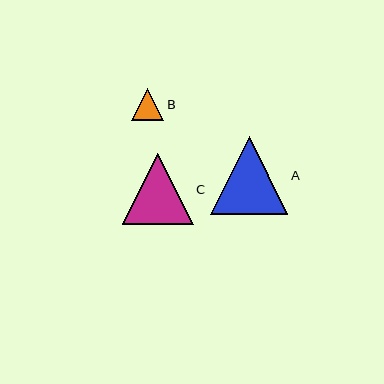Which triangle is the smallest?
Triangle B is the smallest with a size of approximately 32 pixels.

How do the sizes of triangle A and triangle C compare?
Triangle A and triangle C are approximately the same size.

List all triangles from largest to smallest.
From largest to smallest: A, C, B.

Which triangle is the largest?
Triangle A is the largest with a size of approximately 77 pixels.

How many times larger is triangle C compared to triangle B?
Triangle C is approximately 2.2 times the size of triangle B.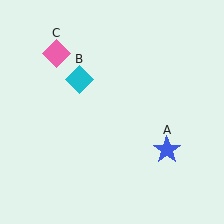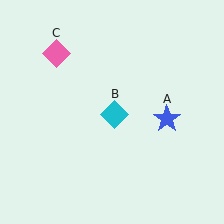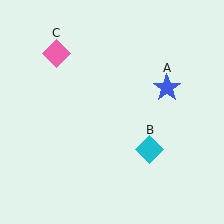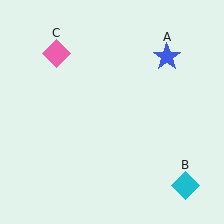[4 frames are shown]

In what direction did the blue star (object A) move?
The blue star (object A) moved up.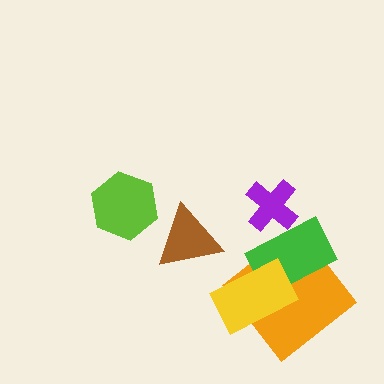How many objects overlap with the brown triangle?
0 objects overlap with the brown triangle.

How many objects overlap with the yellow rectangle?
2 objects overlap with the yellow rectangle.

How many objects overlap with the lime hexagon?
0 objects overlap with the lime hexagon.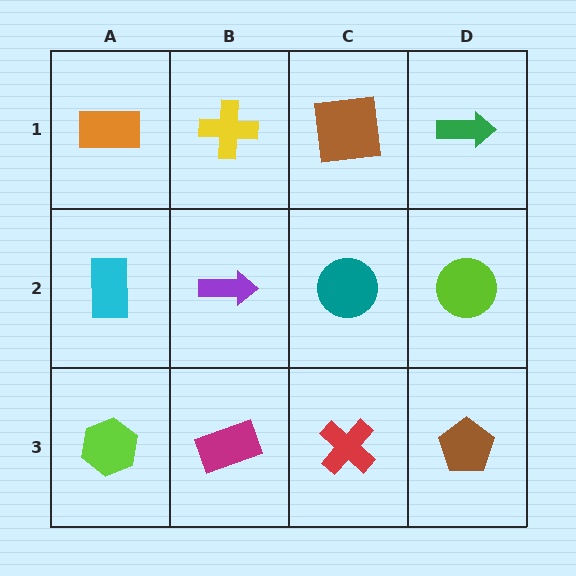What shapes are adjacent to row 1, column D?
A lime circle (row 2, column D), a brown square (row 1, column C).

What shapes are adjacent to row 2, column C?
A brown square (row 1, column C), a red cross (row 3, column C), a purple arrow (row 2, column B), a lime circle (row 2, column D).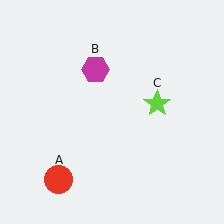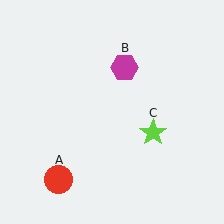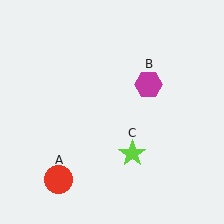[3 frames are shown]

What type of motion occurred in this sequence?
The magenta hexagon (object B), lime star (object C) rotated clockwise around the center of the scene.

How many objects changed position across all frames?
2 objects changed position: magenta hexagon (object B), lime star (object C).